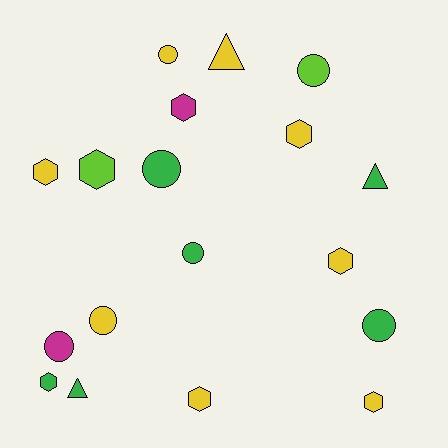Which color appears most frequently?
Yellow, with 8 objects.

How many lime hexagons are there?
There is 1 lime hexagon.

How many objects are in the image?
There are 18 objects.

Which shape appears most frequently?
Hexagon, with 8 objects.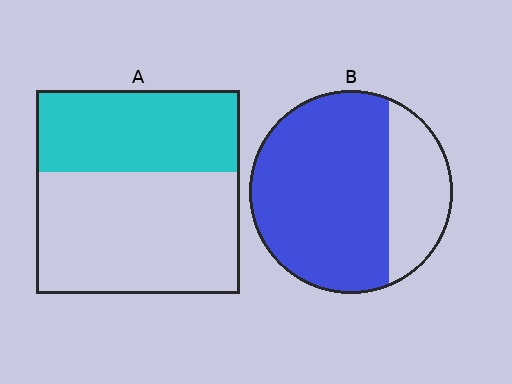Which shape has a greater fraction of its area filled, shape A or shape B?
Shape B.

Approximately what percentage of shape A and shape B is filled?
A is approximately 40% and B is approximately 75%.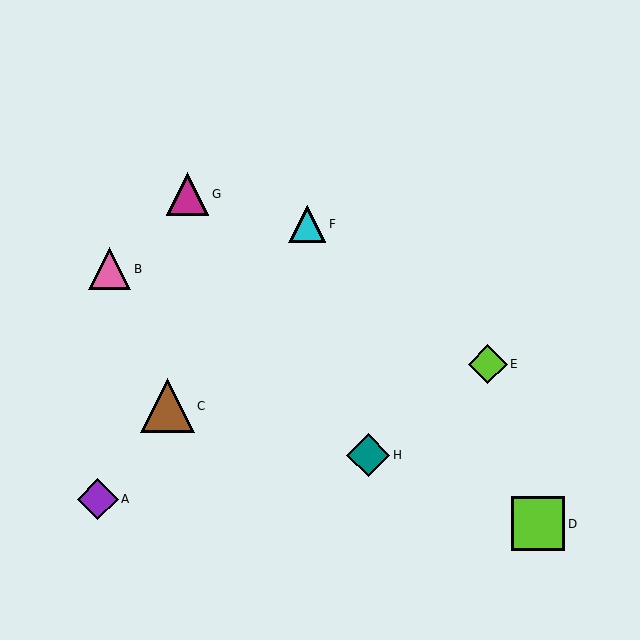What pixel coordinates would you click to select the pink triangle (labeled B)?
Click at (110, 269) to select the pink triangle B.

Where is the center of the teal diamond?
The center of the teal diamond is at (368, 455).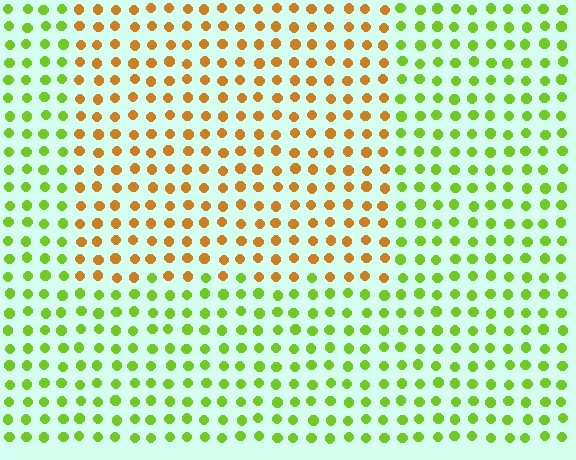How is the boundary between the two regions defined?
The boundary is defined purely by a slight shift in hue (about 60 degrees). Spacing, size, and orientation are identical on both sides.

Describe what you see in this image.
The image is filled with small lime elements in a uniform arrangement. A rectangle-shaped region is visible where the elements are tinted to a slightly different hue, forming a subtle color boundary.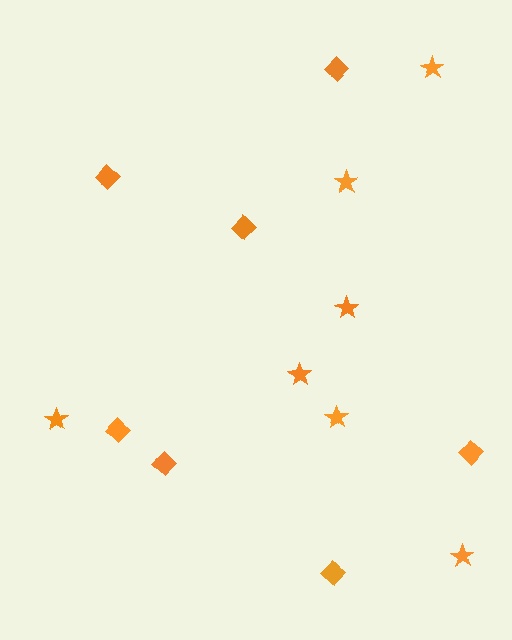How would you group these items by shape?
There are 2 groups: one group of stars (7) and one group of diamonds (7).